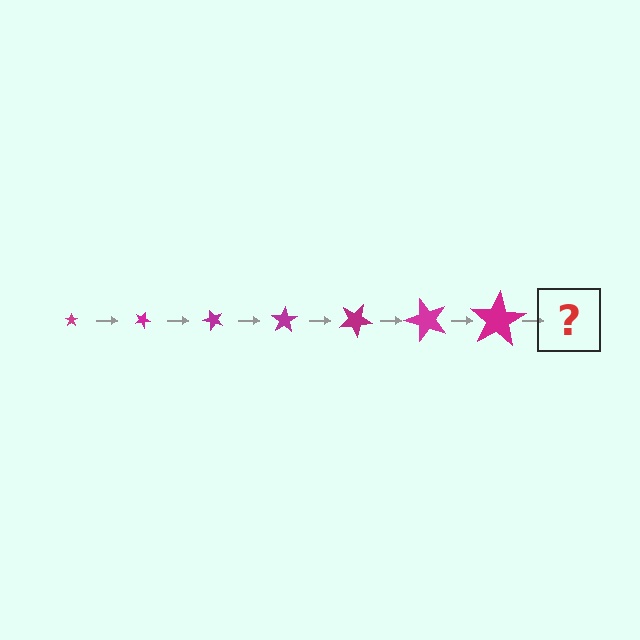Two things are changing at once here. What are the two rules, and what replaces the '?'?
The two rules are that the star grows larger each step and it rotates 25 degrees each step. The '?' should be a star, larger than the previous one and rotated 175 degrees from the start.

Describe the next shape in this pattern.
It should be a star, larger than the previous one and rotated 175 degrees from the start.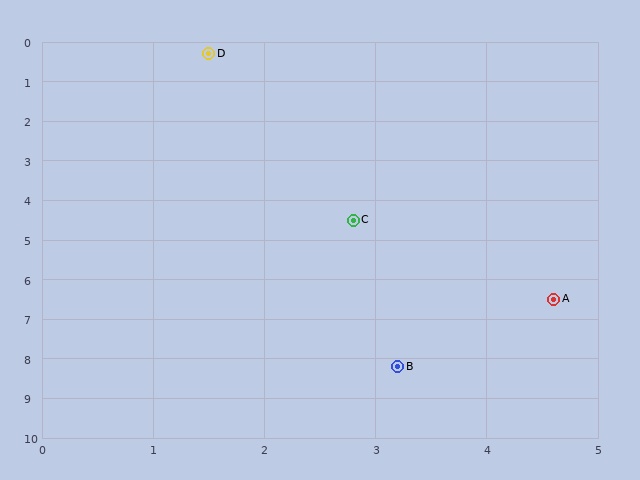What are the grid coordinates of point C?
Point C is at approximately (2.8, 4.5).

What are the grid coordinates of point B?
Point B is at approximately (3.2, 8.2).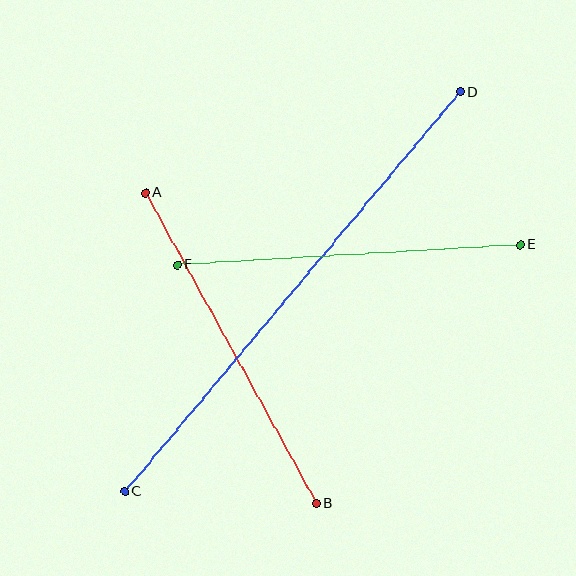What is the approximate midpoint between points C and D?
The midpoint is at approximately (292, 292) pixels.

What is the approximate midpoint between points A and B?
The midpoint is at approximately (231, 348) pixels.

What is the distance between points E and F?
The distance is approximately 343 pixels.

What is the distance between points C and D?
The distance is approximately 522 pixels.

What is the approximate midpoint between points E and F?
The midpoint is at approximately (349, 255) pixels.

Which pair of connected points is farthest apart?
Points C and D are farthest apart.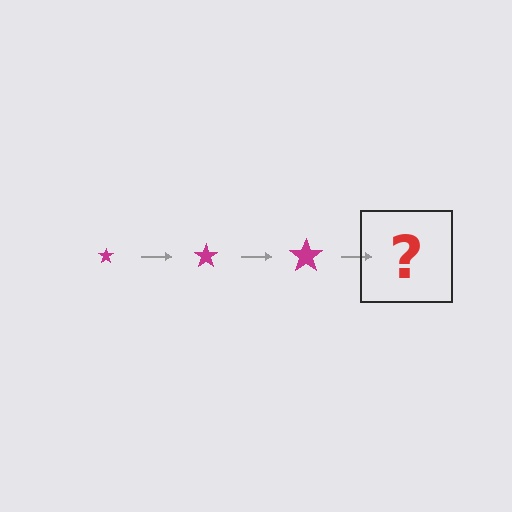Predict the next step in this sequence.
The next step is a magenta star, larger than the previous one.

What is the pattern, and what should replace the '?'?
The pattern is that the star gets progressively larger each step. The '?' should be a magenta star, larger than the previous one.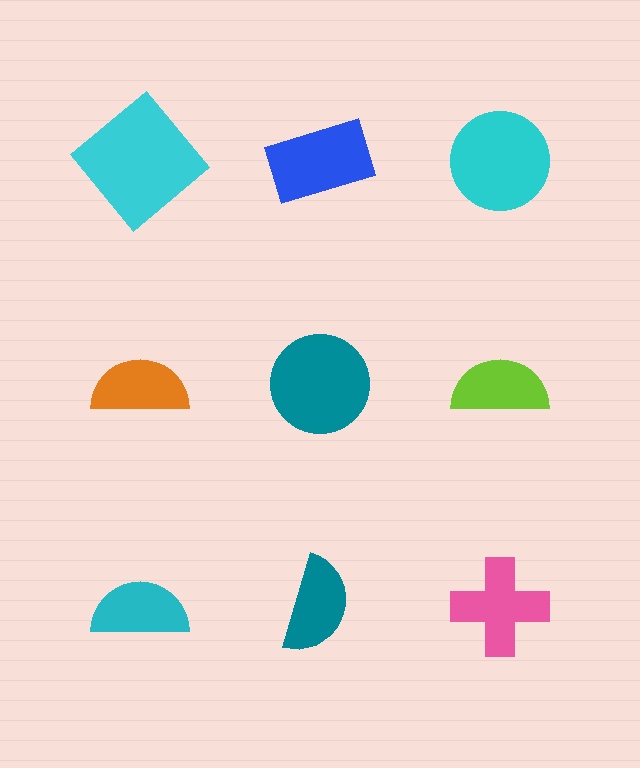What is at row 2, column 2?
A teal circle.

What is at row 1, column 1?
A cyan diamond.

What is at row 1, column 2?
A blue rectangle.